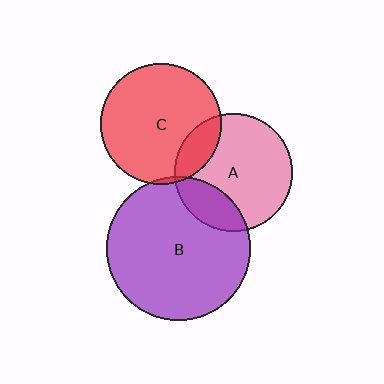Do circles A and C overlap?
Yes.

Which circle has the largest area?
Circle B (purple).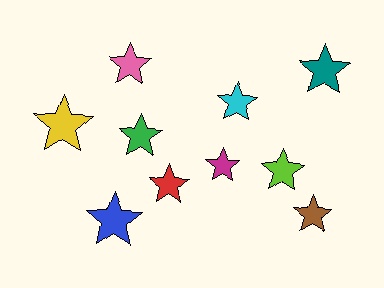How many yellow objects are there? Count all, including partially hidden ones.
There is 1 yellow object.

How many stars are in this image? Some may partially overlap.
There are 10 stars.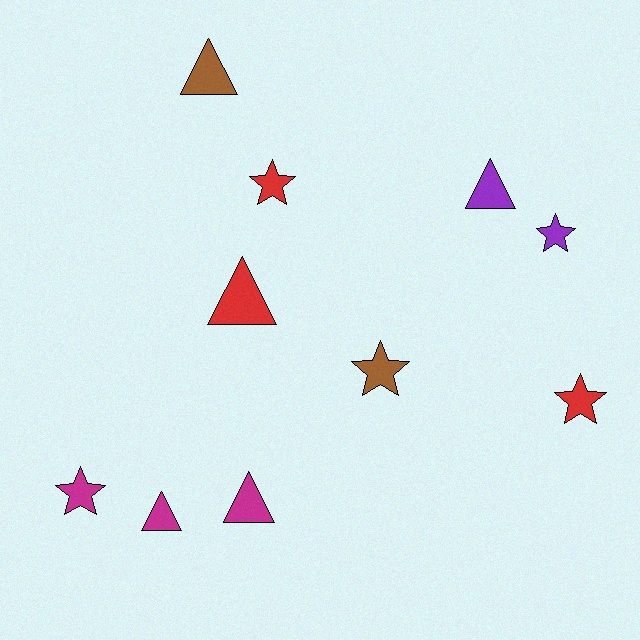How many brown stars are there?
There is 1 brown star.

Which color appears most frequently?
Magenta, with 3 objects.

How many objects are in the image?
There are 10 objects.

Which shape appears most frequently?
Star, with 5 objects.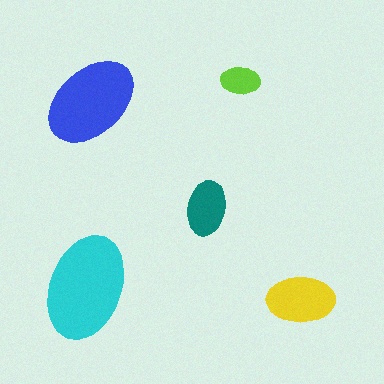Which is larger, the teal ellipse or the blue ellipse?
The blue one.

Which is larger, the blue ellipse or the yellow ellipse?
The blue one.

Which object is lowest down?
The yellow ellipse is bottommost.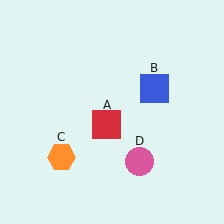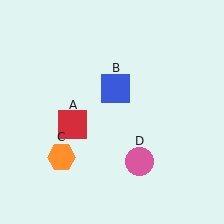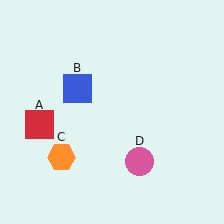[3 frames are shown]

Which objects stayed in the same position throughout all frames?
Orange hexagon (object C) and pink circle (object D) remained stationary.